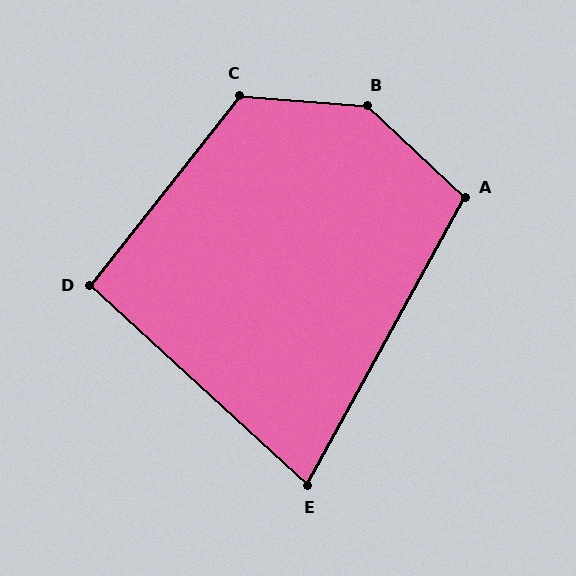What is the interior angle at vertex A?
Approximately 105 degrees (obtuse).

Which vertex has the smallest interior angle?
E, at approximately 76 degrees.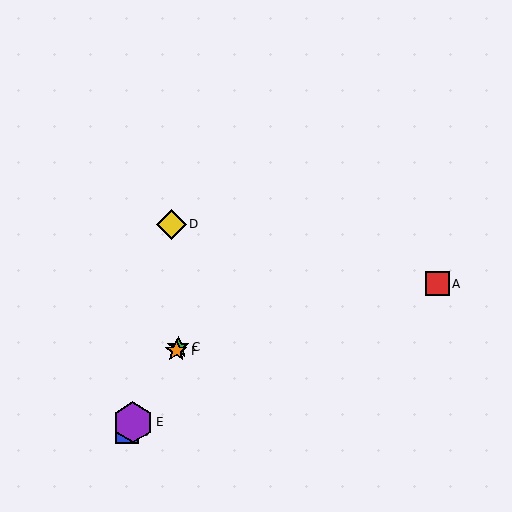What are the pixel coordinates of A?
Object A is at (437, 284).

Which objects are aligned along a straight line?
Objects B, C, E, F are aligned along a straight line.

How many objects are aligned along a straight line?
4 objects (B, C, E, F) are aligned along a straight line.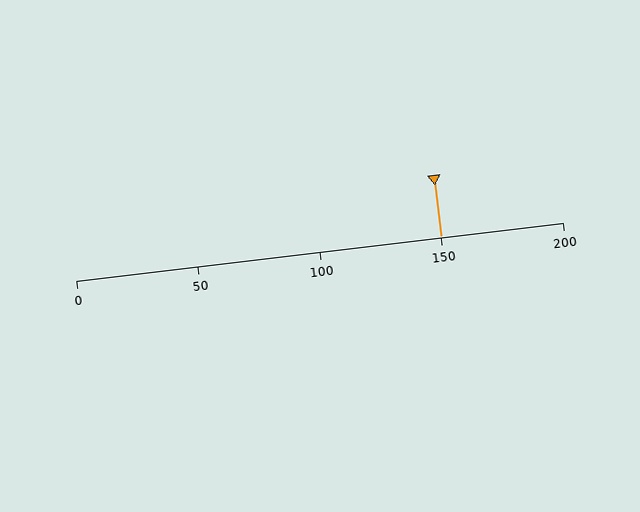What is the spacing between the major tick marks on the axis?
The major ticks are spaced 50 apart.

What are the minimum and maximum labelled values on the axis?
The axis runs from 0 to 200.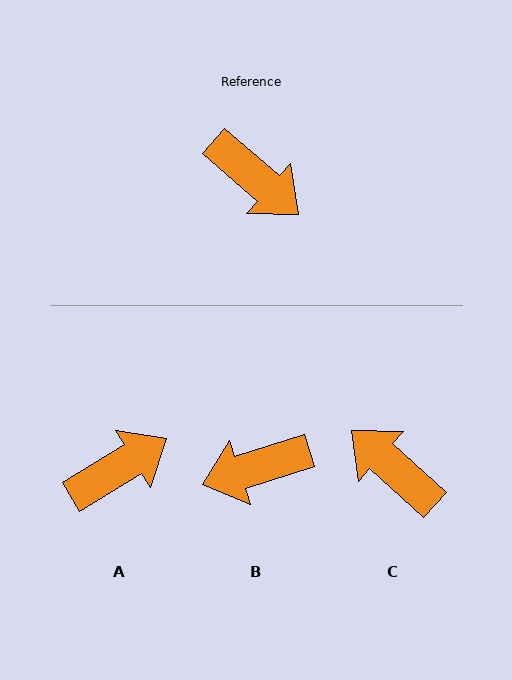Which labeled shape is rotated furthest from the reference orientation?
C, about 179 degrees away.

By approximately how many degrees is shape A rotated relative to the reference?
Approximately 73 degrees counter-clockwise.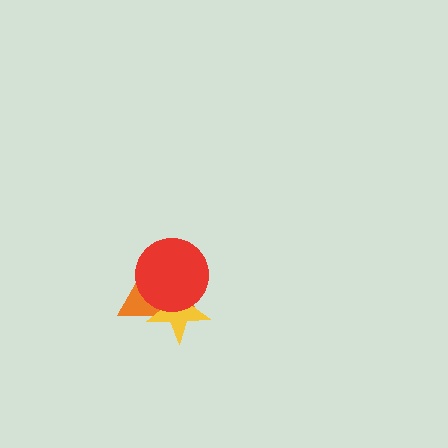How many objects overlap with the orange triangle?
2 objects overlap with the orange triangle.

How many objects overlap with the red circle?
2 objects overlap with the red circle.